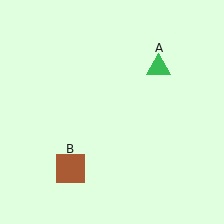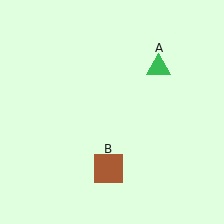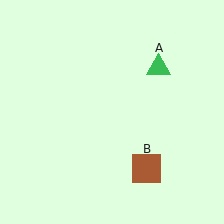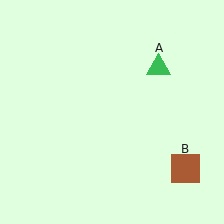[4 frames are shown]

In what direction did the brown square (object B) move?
The brown square (object B) moved right.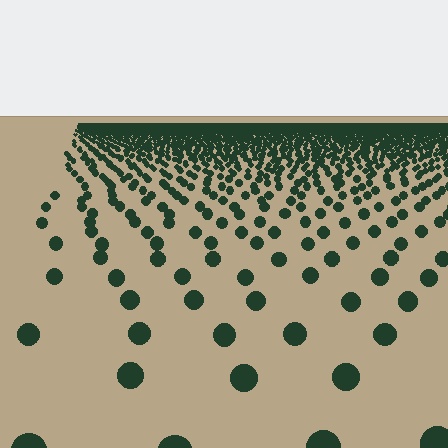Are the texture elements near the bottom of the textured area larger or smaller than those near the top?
Larger. Near the bottom, elements are closer to the viewer and appear at a bigger on-screen size.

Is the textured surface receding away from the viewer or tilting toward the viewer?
The surface is receding away from the viewer. Texture elements get smaller and denser toward the top.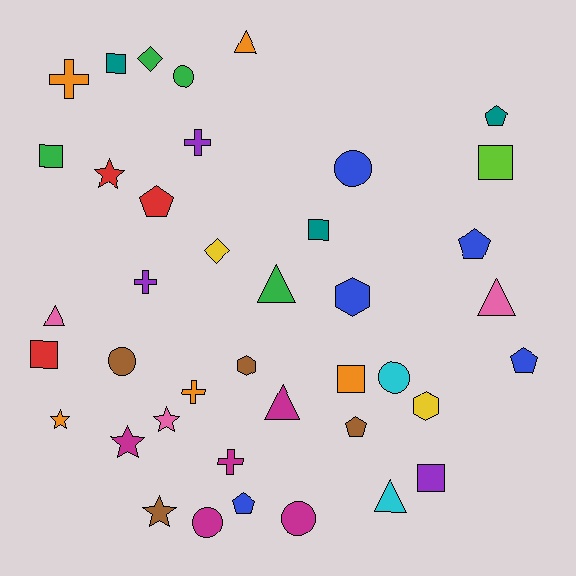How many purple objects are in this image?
There are 3 purple objects.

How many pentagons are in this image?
There are 6 pentagons.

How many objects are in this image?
There are 40 objects.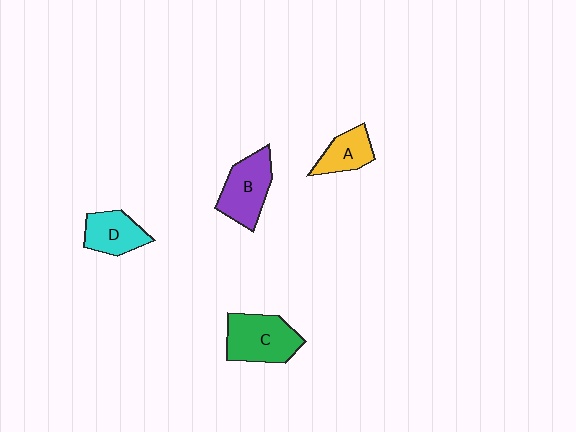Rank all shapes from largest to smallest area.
From largest to smallest: C (green), B (purple), D (cyan), A (yellow).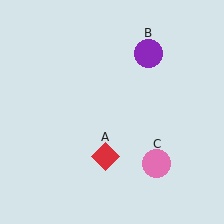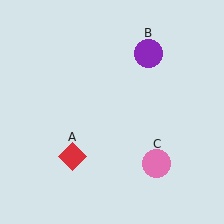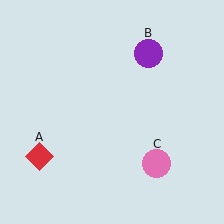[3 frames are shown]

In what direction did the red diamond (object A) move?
The red diamond (object A) moved left.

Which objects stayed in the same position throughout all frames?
Purple circle (object B) and pink circle (object C) remained stationary.